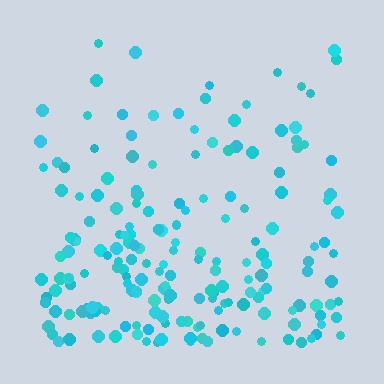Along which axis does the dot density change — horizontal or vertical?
Vertical.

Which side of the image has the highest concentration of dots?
The bottom.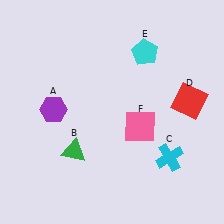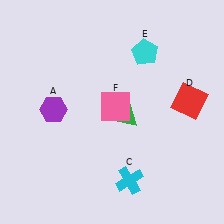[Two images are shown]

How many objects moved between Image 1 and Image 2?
3 objects moved between the two images.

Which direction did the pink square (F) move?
The pink square (F) moved left.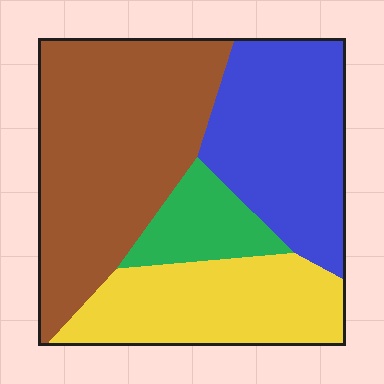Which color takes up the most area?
Brown, at roughly 40%.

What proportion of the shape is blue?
Blue covers 27% of the shape.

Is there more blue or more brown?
Brown.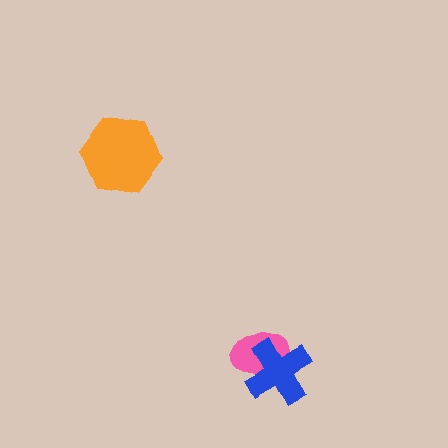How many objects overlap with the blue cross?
1 object overlaps with the blue cross.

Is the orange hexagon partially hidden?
No, no other shape covers it.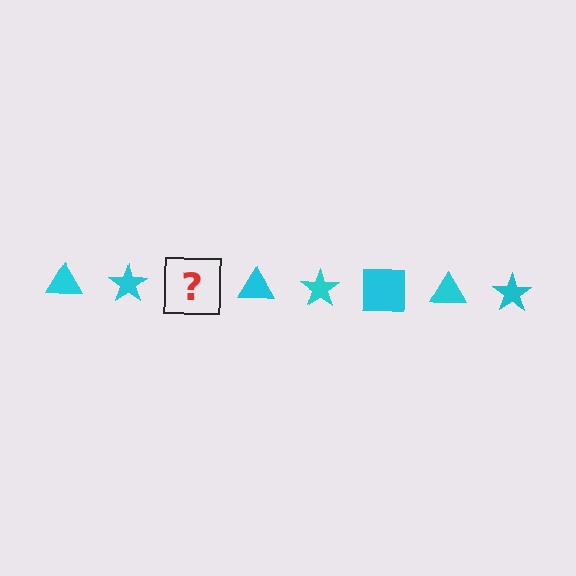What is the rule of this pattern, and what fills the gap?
The rule is that the pattern cycles through triangle, star, square shapes in cyan. The gap should be filled with a cyan square.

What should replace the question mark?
The question mark should be replaced with a cyan square.